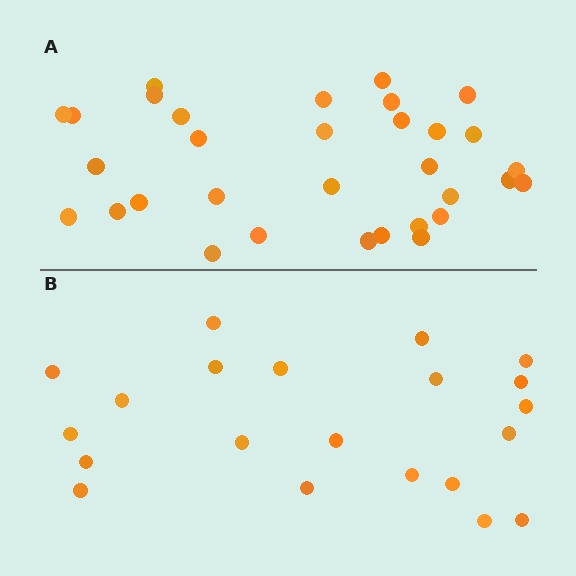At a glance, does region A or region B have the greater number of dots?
Region A (the top region) has more dots.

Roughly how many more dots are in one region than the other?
Region A has roughly 12 or so more dots than region B.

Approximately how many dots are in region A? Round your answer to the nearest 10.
About 30 dots. (The exact count is 32, which rounds to 30.)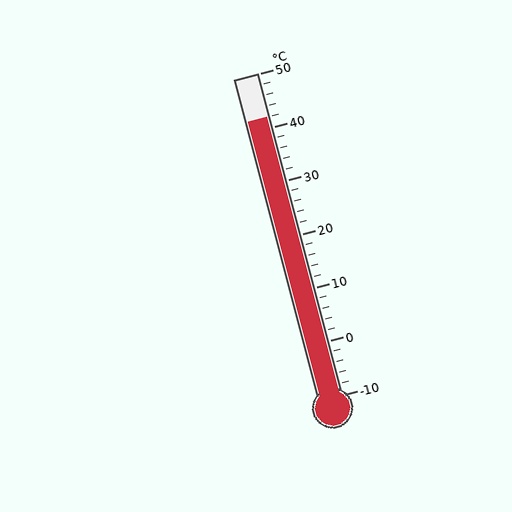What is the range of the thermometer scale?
The thermometer scale ranges from -10°C to 50°C.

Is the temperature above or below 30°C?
The temperature is above 30°C.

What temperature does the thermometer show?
The thermometer shows approximately 42°C.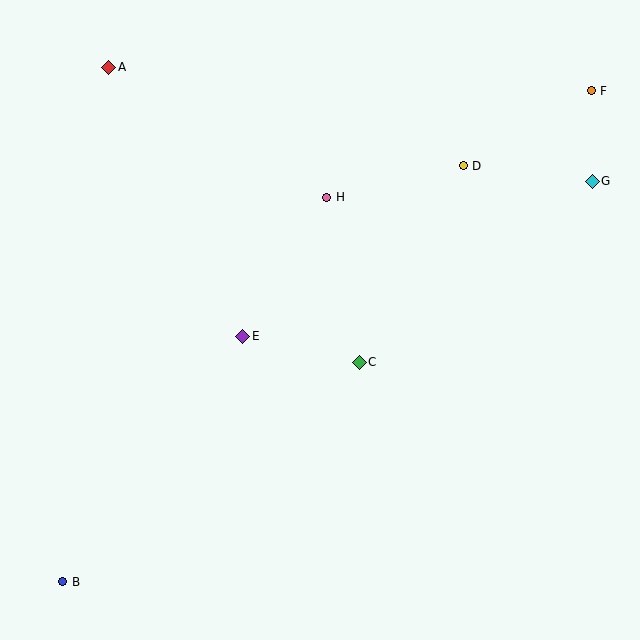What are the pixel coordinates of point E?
Point E is at (243, 336).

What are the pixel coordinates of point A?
Point A is at (109, 67).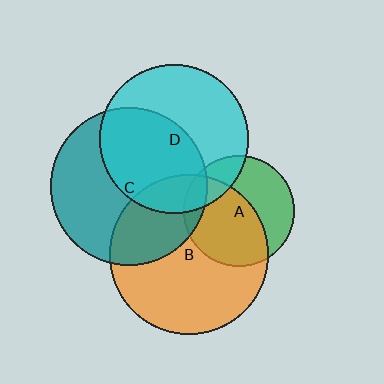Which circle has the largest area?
Circle B (orange).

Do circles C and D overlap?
Yes.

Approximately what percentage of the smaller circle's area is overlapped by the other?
Approximately 50%.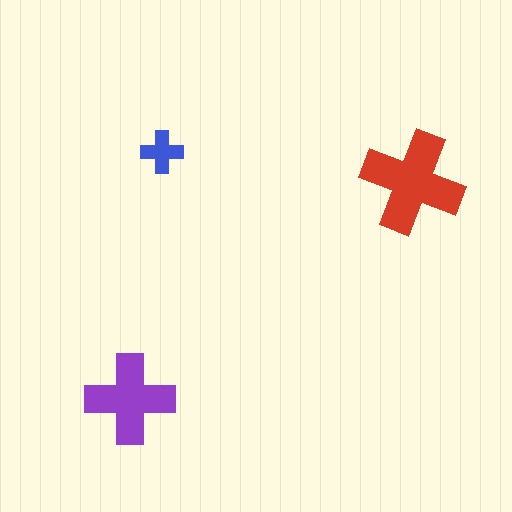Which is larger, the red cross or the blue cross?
The red one.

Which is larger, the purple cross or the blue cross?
The purple one.